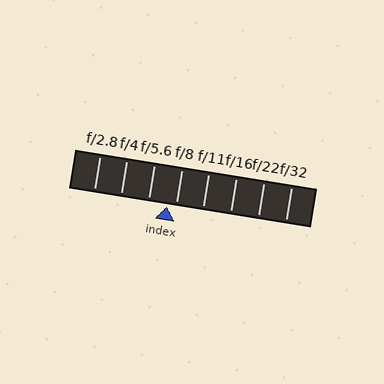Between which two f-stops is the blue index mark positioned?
The index mark is between f/5.6 and f/8.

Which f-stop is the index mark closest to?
The index mark is closest to f/8.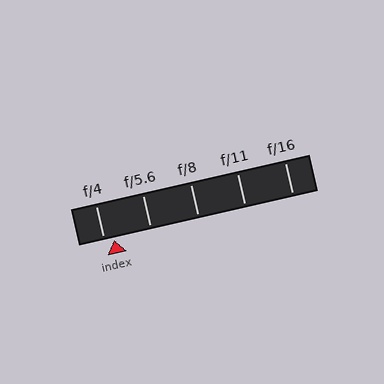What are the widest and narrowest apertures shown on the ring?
The widest aperture shown is f/4 and the narrowest is f/16.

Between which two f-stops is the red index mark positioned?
The index mark is between f/4 and f/5.6.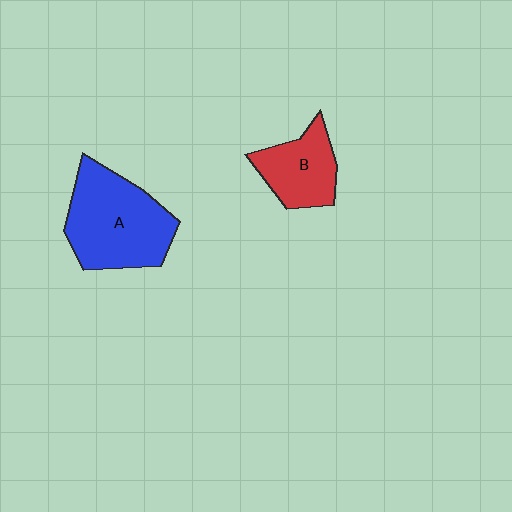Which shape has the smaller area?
Shape B (red).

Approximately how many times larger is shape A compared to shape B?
Approximately 1.7 times.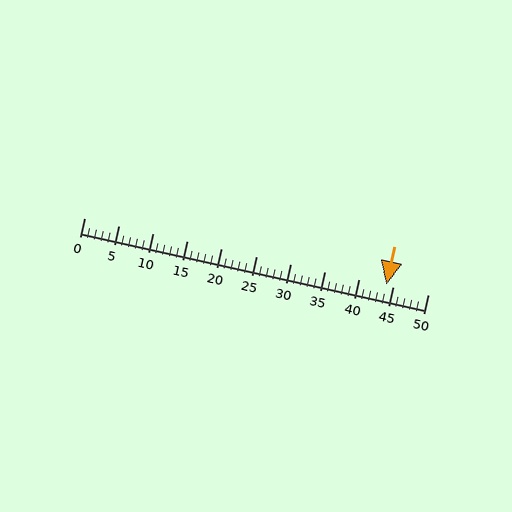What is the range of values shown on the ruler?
The ruler shows values from 0 to 50.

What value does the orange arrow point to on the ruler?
The orange arrow points to approximately 44.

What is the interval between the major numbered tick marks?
The major tick marks are spaced 5 units apart.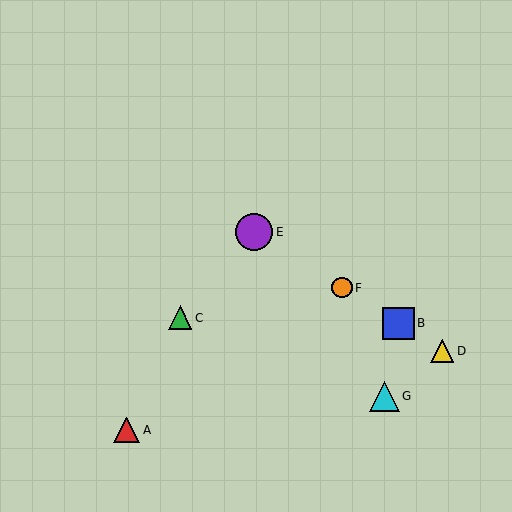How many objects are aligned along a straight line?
4 objects (B, D, E, F) are aligned along a straight line.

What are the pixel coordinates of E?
Object E is at (254, 232).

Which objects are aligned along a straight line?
Objects B, D, E, F are aligned along a straight line.